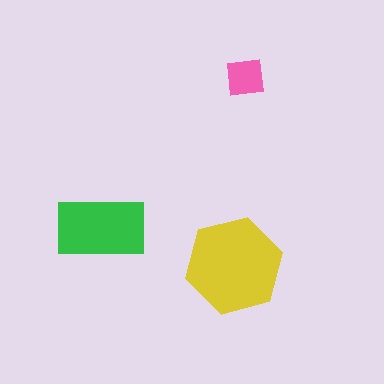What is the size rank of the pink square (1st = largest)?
3rd.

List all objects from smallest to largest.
The pink square, the green rectangle, the yellow hexagon.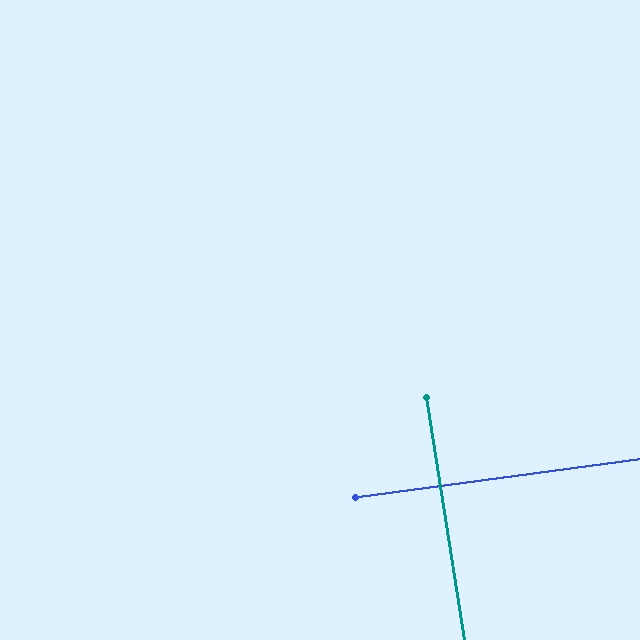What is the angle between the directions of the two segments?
Approximately 89 degrees.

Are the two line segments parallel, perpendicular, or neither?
Perpendicular — they meet at approximately 89°.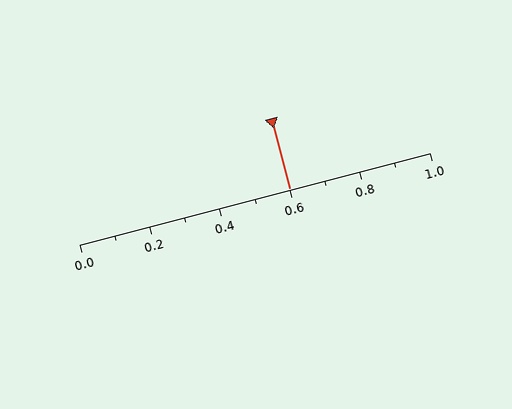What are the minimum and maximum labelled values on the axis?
The axis runs from 0.0 to 1.0.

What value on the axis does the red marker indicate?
The marker indicates approximately 0.6.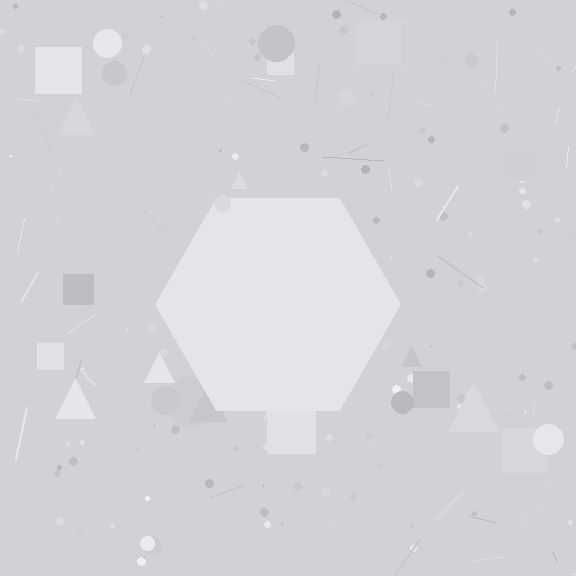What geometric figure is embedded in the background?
A hexagon is embedded in the background.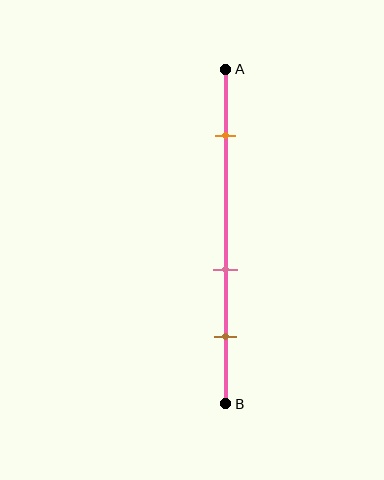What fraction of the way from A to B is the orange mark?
The orange mark is approximately 20% (0.2) of the way from A to B.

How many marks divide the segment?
There are 3 marks dividing the segment.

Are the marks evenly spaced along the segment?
No, the marks are not evenly spaced.